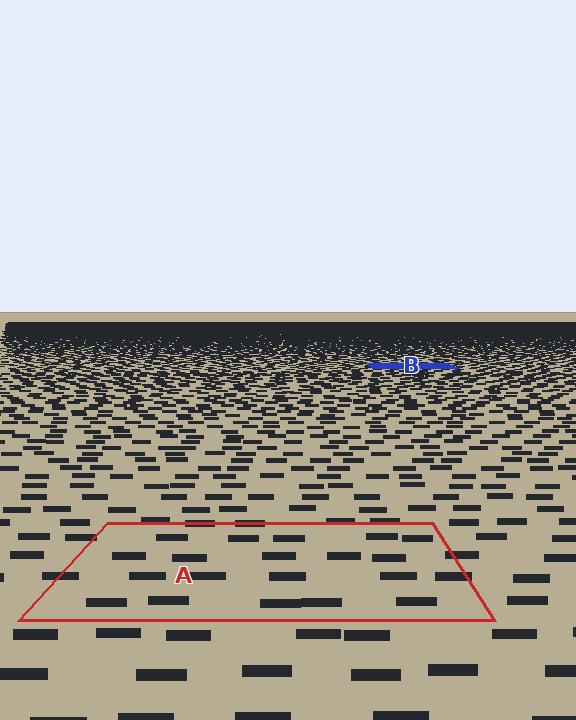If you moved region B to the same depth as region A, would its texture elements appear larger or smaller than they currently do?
They would appear larger. At a closer depth, the same texture elements are projected at a bigger on-screen size.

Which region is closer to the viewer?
Region A is closer. The texture elements there are larger and more spread out.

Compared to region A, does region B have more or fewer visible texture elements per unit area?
Region B has more texture elements per unit area — they are packed more densely because it is farther away.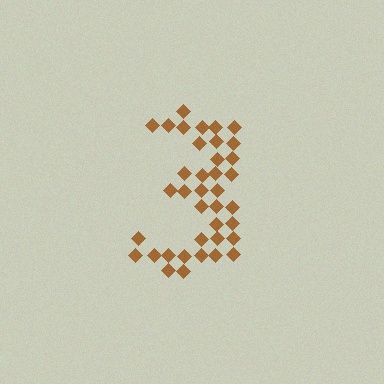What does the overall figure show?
The overall figure shows the digit 3.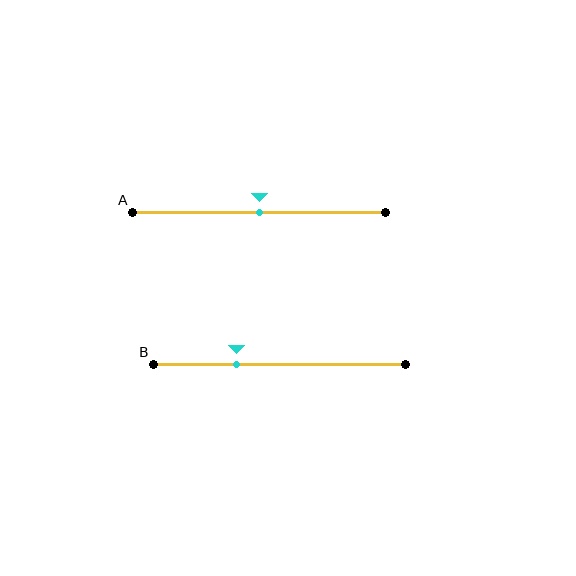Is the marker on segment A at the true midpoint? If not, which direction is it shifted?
Yes, the marker on segment A is at the true midpoint.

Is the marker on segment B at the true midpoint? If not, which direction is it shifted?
No, the marker on segment B is shifted to the left by about 17% of the segment length.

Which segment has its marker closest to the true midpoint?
Segment A has its marker closest to the true midpoint.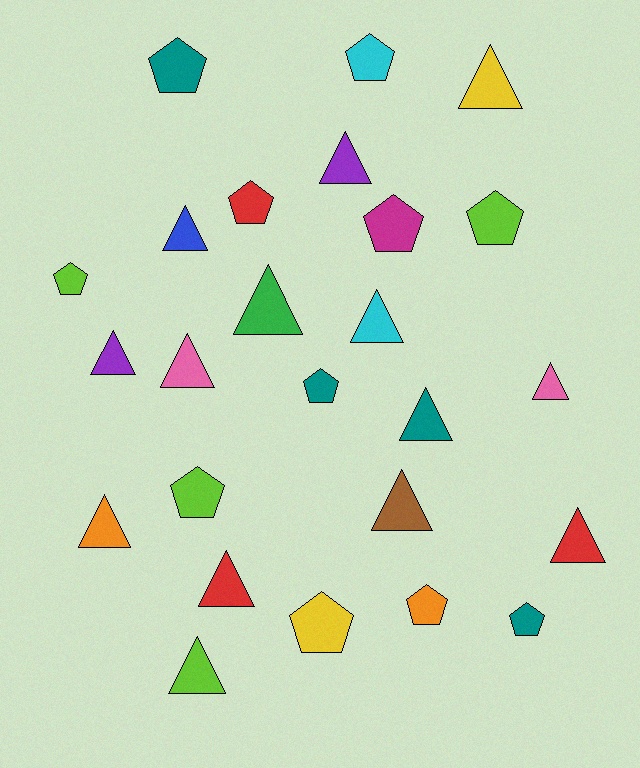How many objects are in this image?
There are 25 objects.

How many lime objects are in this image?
There are 4 lime objects.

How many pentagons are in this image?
There are 11 pentagons.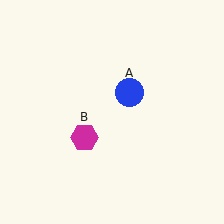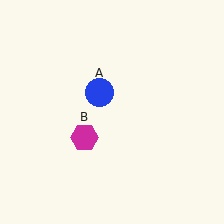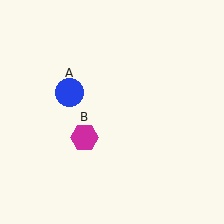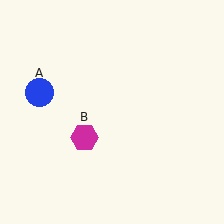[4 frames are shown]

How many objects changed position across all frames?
1 object changed position: blue circle (object A).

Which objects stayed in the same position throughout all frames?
Magenta hexagon (object B) remained stationary.